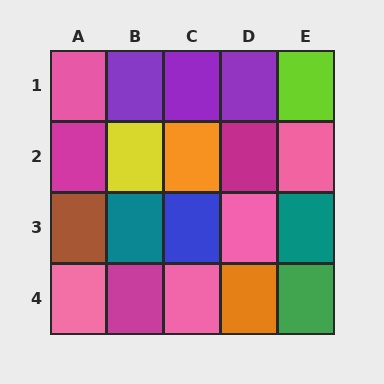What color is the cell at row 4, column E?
Green.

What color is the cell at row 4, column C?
Pink.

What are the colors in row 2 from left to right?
Magenta, yellow, orange, magenta, pink.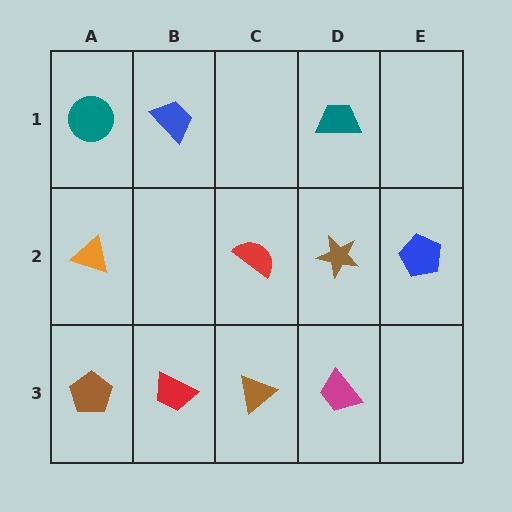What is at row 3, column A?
A brown pentagon.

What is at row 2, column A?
An orange triangle.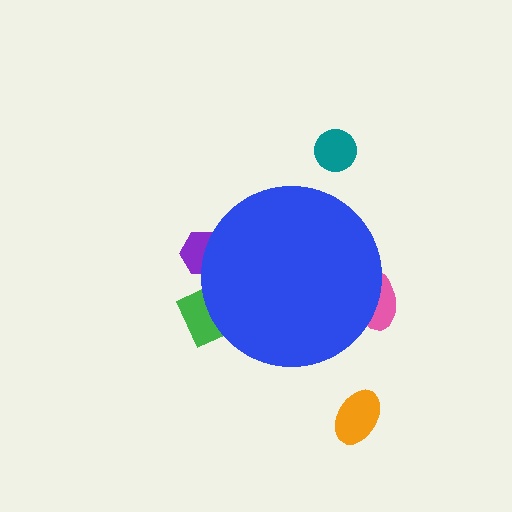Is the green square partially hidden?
Yes, the green square is partially hidden behind the blue circle.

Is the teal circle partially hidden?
No, the teal circle is fully visible.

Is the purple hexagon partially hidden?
Yes, the purple hexagon is partially hidden behind the blue circle.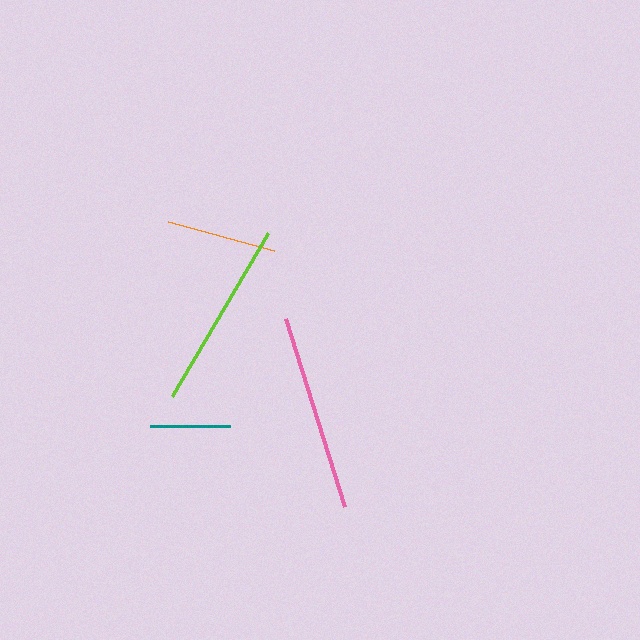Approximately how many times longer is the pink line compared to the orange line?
The pink line is approximately 1.8 times the length of the orange line.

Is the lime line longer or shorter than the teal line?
The lime line is longer than the teal line.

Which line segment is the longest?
The pink line is the longest at approximately 197 pixels.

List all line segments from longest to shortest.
From longest to shortest: pink, lime, orange, teal.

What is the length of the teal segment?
The teal segment is approximately 80 pixels long.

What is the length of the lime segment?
The lime segment is approximately 189 pixels long.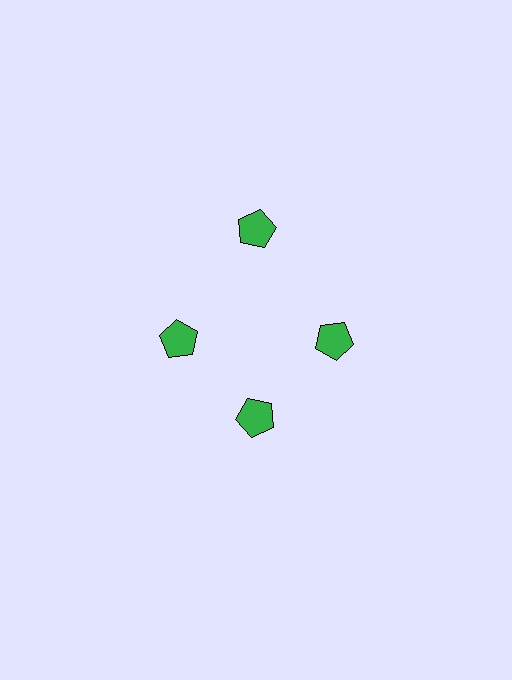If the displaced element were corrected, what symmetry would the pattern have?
It would have 4-fold rotational symmetry — the pattern would map onto itself every 90 degrees.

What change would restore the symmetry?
The symmetry would be restored by moving it inward, back onto the ring so that all 4 pentagons sit at equal angles and equal distance from the center.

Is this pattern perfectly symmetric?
No. The 4 green pentagons are arranged in a ring, but one element near the 12 o'clock position is pushed outward from the center, breaking the 4-fold rotational symmetry.